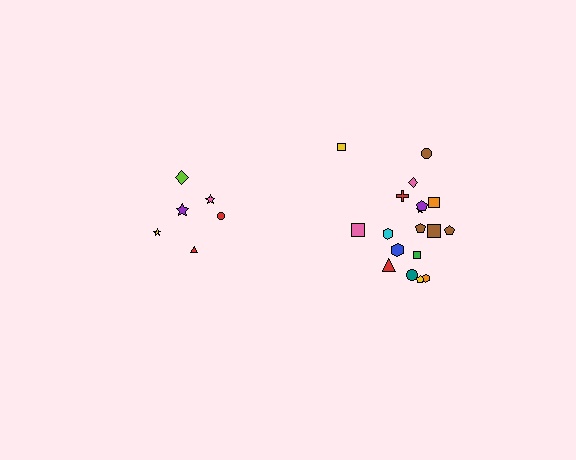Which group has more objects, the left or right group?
The right group.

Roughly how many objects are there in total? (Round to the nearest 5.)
Roughly 25 objects in total.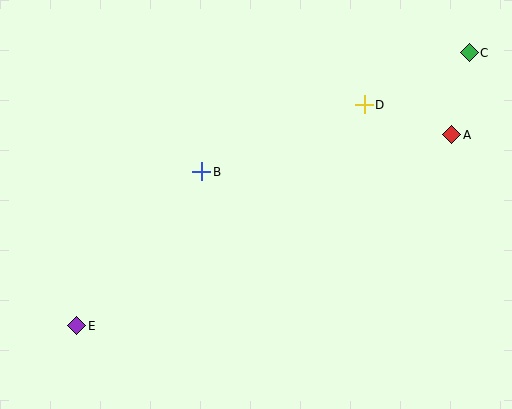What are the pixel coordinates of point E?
Point E is at (77, 326).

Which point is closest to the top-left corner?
Point B is closest to the top-left corner.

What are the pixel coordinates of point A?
Point A is at (452, 135).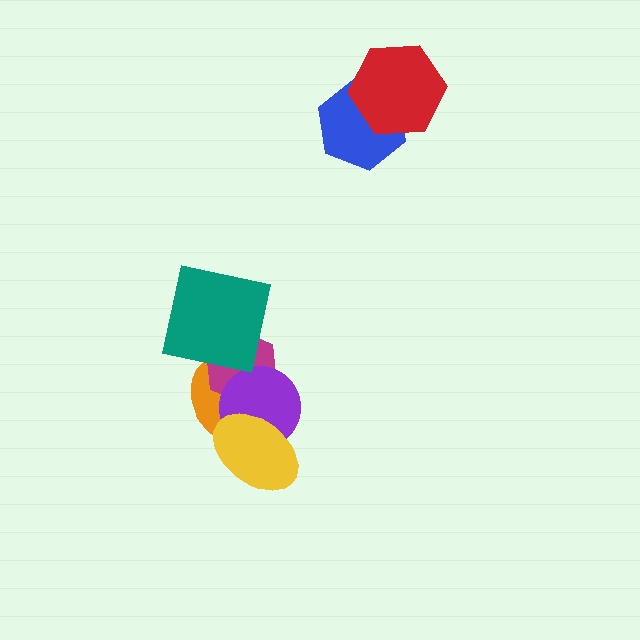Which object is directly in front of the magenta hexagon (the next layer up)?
The purple circle is directly in front of the magenta hexagon.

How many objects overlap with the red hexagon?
1 object overlaps with the red hexagon.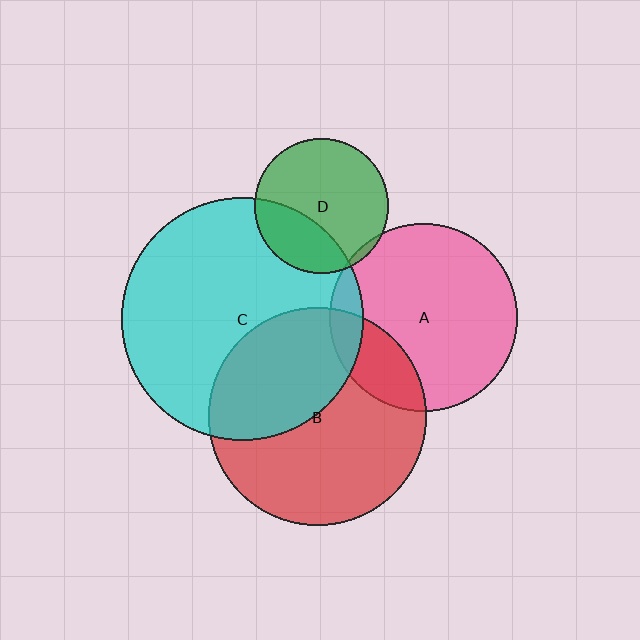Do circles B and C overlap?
Yes.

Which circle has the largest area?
Circle C (cyan).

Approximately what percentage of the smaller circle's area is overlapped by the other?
Approximately 40%.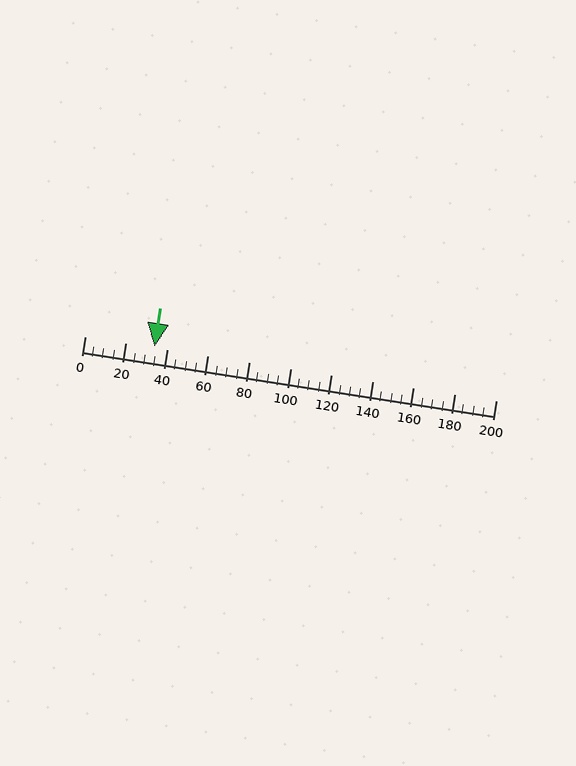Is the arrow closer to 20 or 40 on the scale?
The arrow is closer to 40.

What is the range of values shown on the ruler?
The ruler shows values from 0 to 200.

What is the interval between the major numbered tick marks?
The major tick marks are spaced 20 units apart.